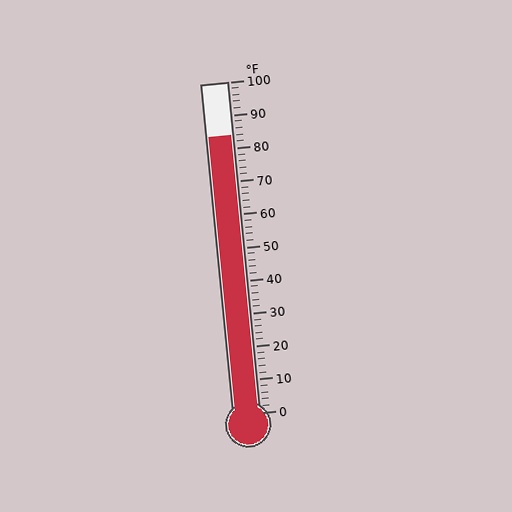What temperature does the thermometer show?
The thermometer shows approximately 84°F.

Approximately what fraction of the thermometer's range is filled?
The thermometer is filled to approximately 85% of its range.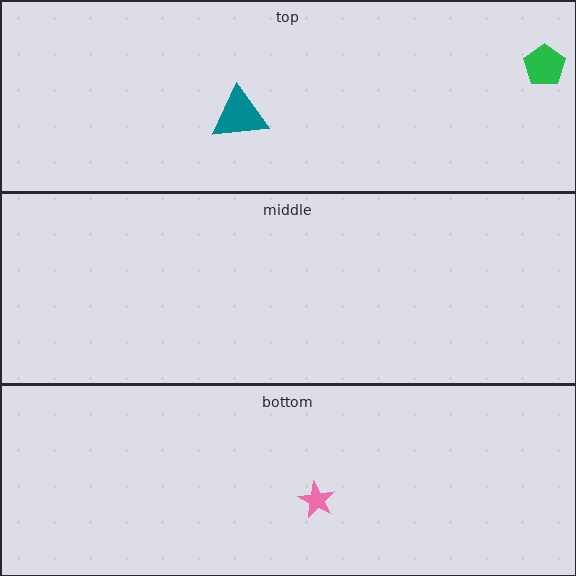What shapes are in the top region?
The green pentagon, the teal triangle.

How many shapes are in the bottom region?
1.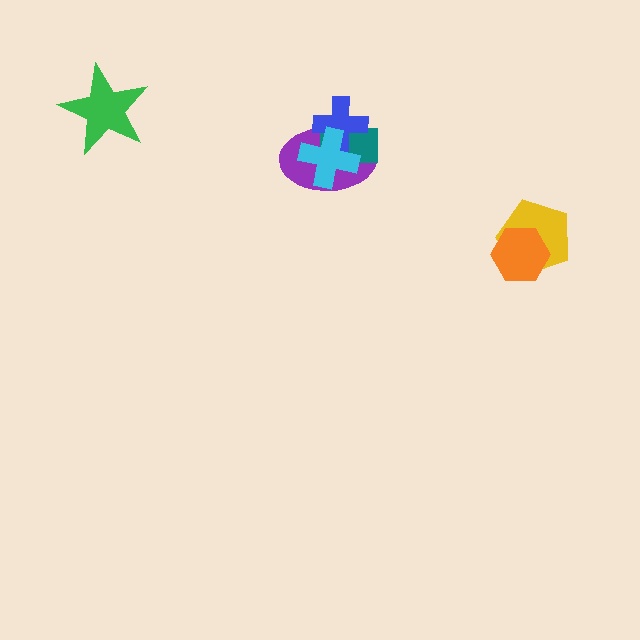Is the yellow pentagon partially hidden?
Yes, it is partially covered by another shape.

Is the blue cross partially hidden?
Yes, it is partially covered by another shape.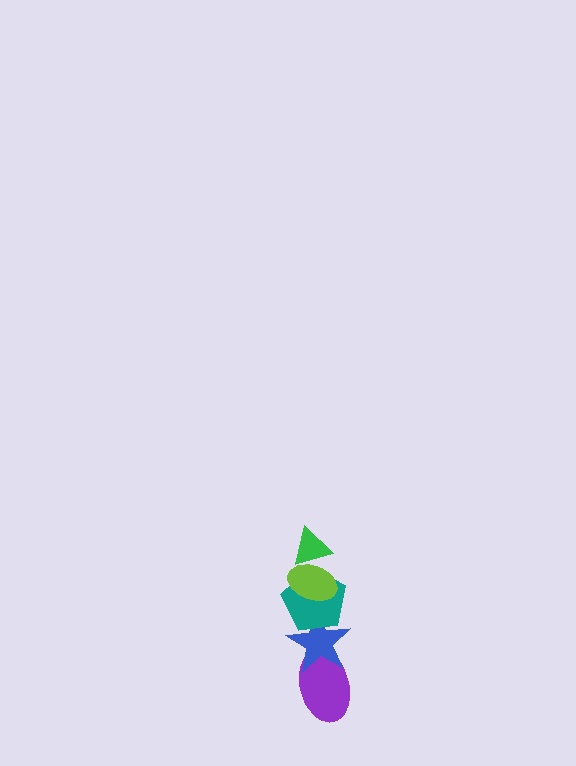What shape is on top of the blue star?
The teal pentagon is on top of the blue star.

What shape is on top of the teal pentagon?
The lime ellipse is on top of the teal pentagon.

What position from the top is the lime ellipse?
The lime ellipse is 2nd from the top.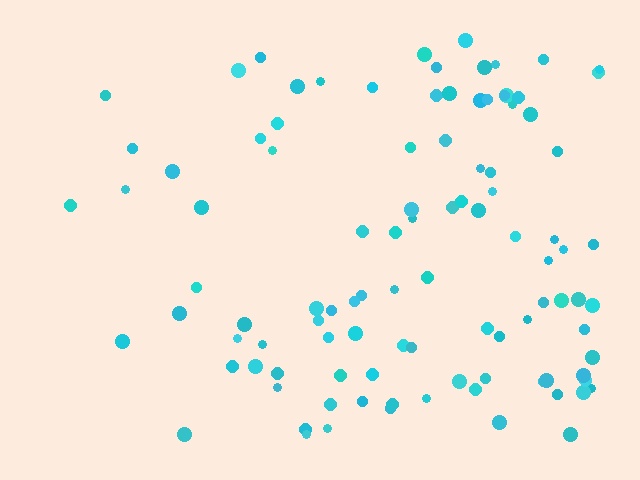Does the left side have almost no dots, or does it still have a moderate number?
Still a moderate number, just noticeably fewer than the right.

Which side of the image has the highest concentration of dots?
The right.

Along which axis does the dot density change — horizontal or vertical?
Horizontal.